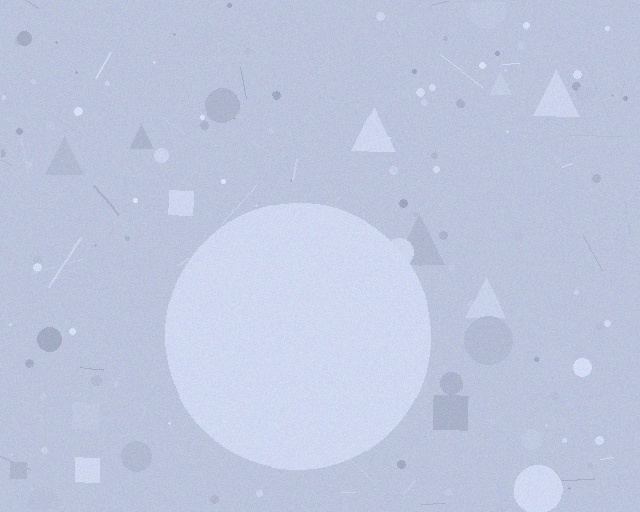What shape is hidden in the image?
A circle is hidden in the image.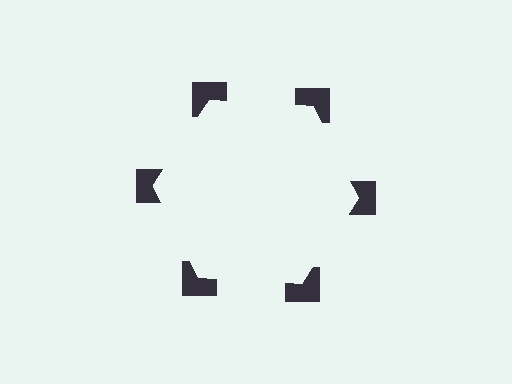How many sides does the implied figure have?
6 sides.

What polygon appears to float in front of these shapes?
An illusory hexagon — its edges are inferred from the aligned wedge cuts in the notched squares, not physically drawn.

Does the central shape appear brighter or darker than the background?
It typically appears slightly brighter than the background, even though no actual brightness change is drawn.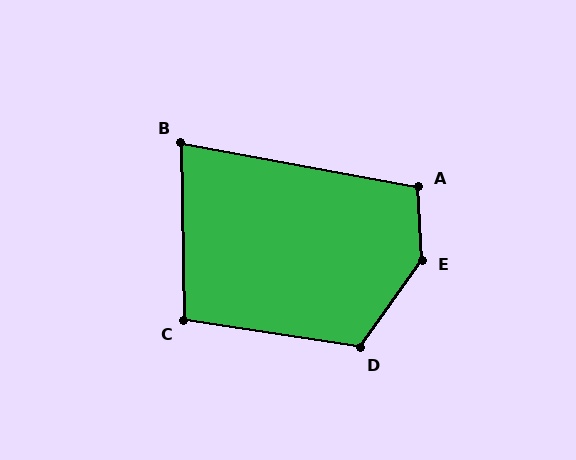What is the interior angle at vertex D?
Approximately 117 degrees (obtuse).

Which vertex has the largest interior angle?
E, at approximately 142 degrees.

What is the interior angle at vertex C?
Approximately 99 degrees (obtuse).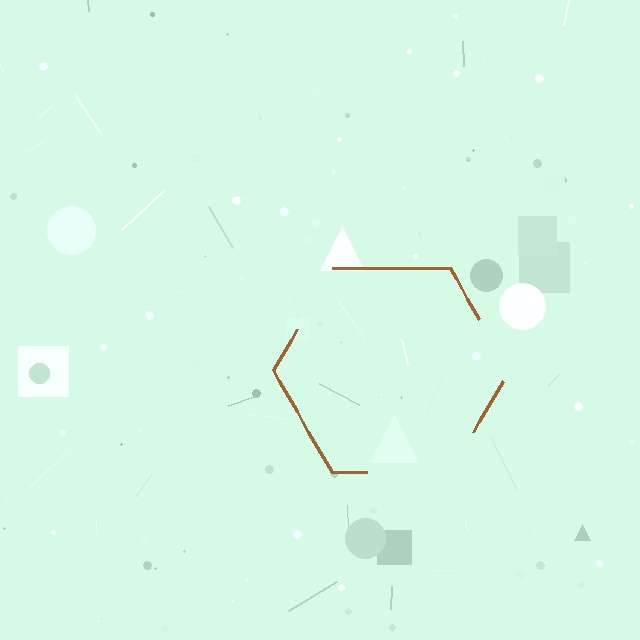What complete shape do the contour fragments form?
The contour fragments form a hexagon.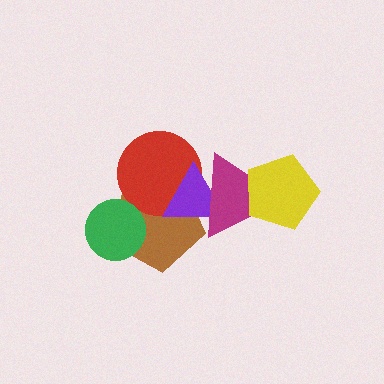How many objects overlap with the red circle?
3 objects overlap with the red circle.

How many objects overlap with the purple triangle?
3 objects overlap with the purple triangle.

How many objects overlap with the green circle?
1 object overlaps with the green circle.